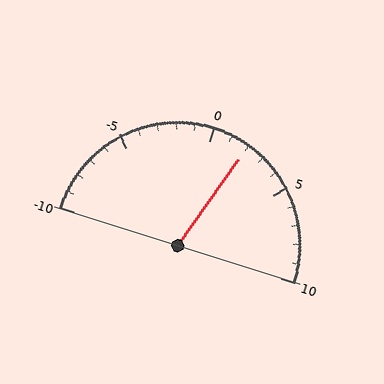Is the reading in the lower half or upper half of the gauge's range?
The reading is in the upper half of the range (-10 to 10).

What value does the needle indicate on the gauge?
The needle indicates approximately 2.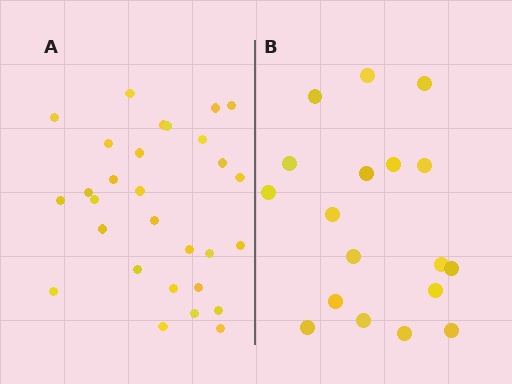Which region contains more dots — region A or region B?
Region A (the left region) has more dots.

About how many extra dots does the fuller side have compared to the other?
Region A has roughly 12 or so more dots than region B.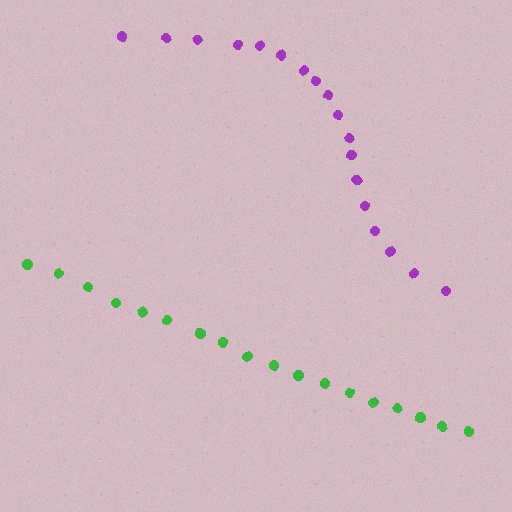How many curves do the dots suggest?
There are 2 distinct paths.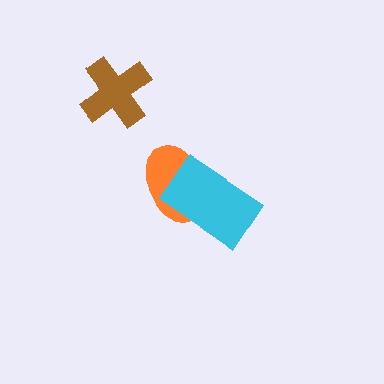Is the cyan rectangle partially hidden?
No, no other shape covers it.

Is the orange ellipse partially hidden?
Yes, it is partially covered by another shape.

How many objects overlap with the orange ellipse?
1 object overlaps with the orange ellipse.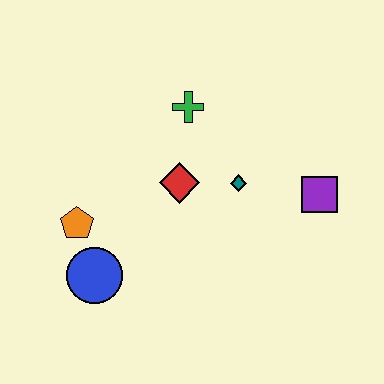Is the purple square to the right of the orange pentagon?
Yes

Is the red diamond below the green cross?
Yes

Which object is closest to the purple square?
The teal diamond is closest to the purple square.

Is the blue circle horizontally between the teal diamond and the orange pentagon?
Yes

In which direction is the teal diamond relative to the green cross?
The teal diamond is below the green cross.